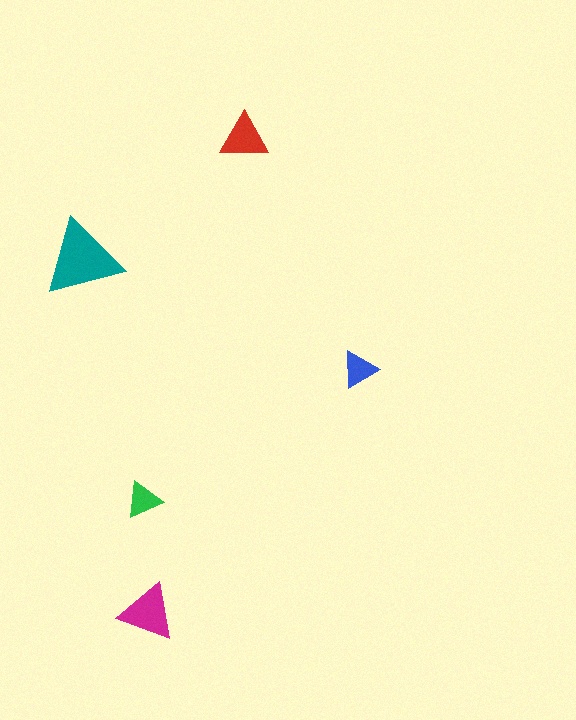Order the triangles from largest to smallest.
the teal one, the magenta one, the red one, the blue one, the green one.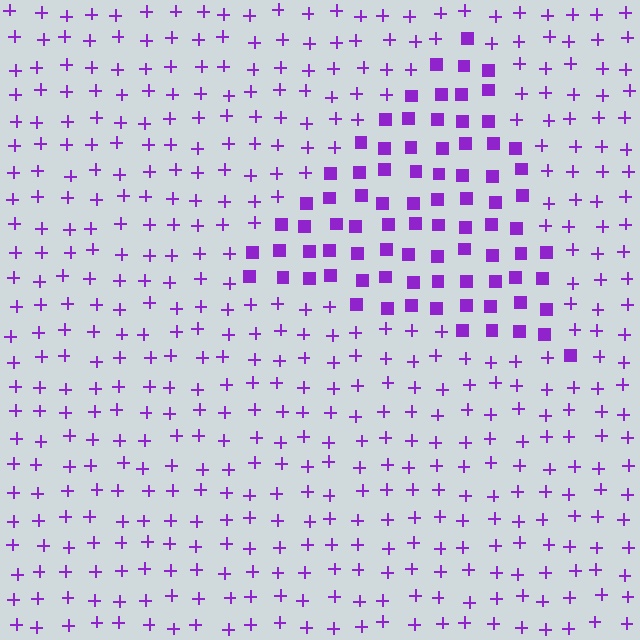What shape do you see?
I see a triangle.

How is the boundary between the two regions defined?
The boundary is defined by a change in element shape: squares inside vs. plus signs outside. All elements share the same color and spacing.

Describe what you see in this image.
The image is filled with small purple elements arranged in a uniform grid. A triangle-shaped region contains squares, while the surrounding area contains plus signs. The boundary is defined purely by the change in element shape.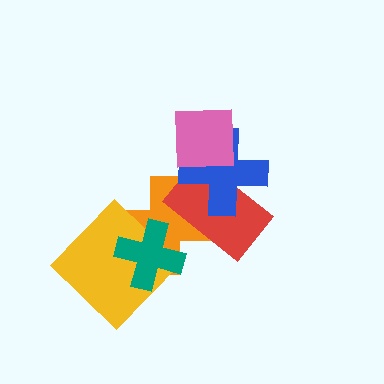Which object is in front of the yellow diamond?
The teal cross is in front of the yellow diamond.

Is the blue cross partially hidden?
Yes, it is partially covered by another shape.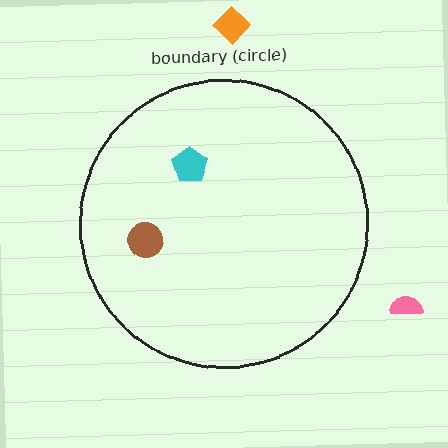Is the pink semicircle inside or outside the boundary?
Outside.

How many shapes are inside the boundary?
2 inside, 2 outside.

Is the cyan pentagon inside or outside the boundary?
Inside.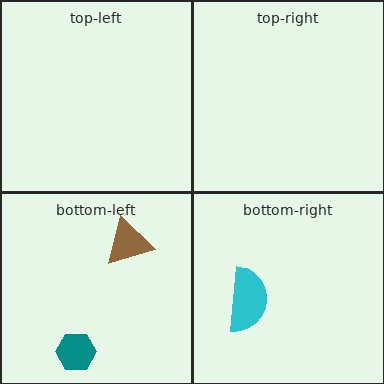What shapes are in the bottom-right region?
The cyan semicircle.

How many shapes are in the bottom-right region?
1.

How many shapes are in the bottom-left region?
2.